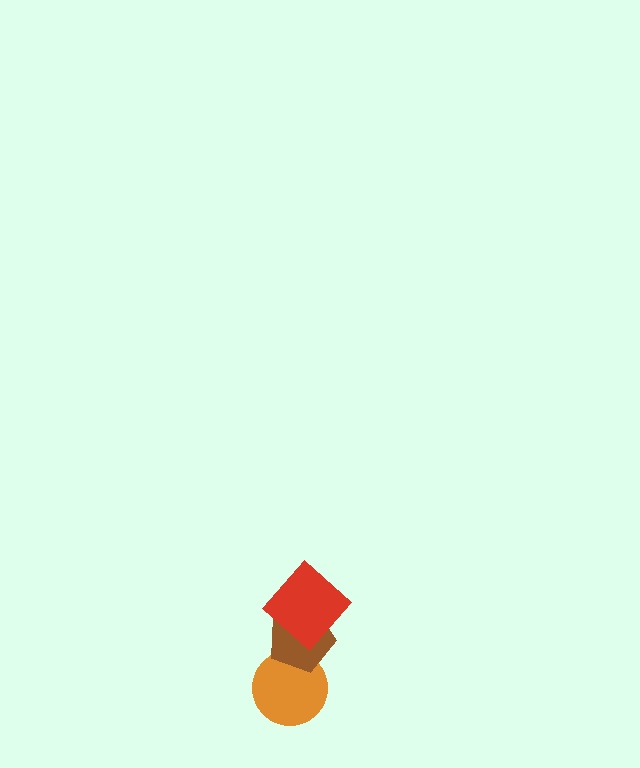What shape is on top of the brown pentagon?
The red diamond is on top of the brown pentagon.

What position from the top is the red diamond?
The red diamond is 1st from the top.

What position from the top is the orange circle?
The orange circle is 3rd from the top.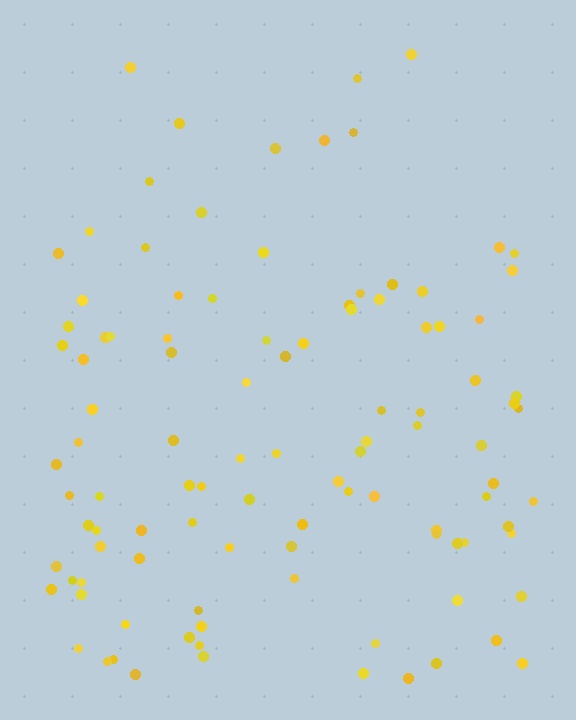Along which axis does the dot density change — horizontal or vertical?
Vertical.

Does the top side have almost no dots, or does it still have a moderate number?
Still a moderate number, just noticeably fewer than the bottom.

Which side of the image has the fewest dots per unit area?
The top.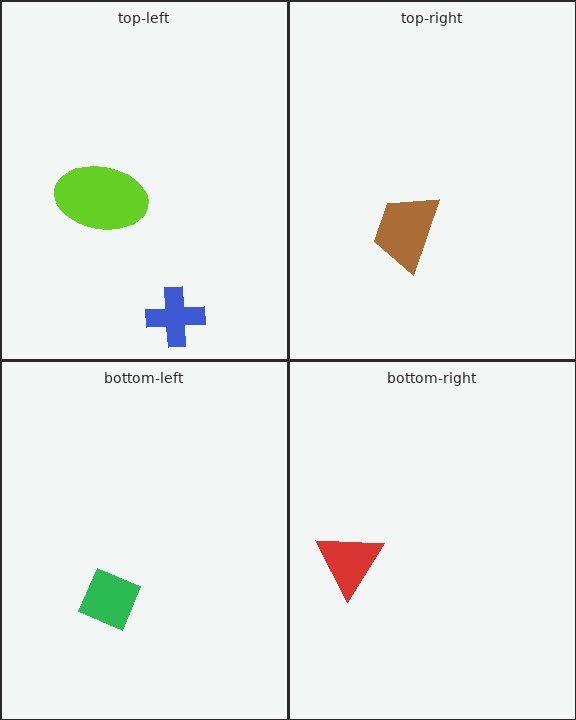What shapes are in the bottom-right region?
The red triangle.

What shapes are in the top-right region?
The brown trapezoid.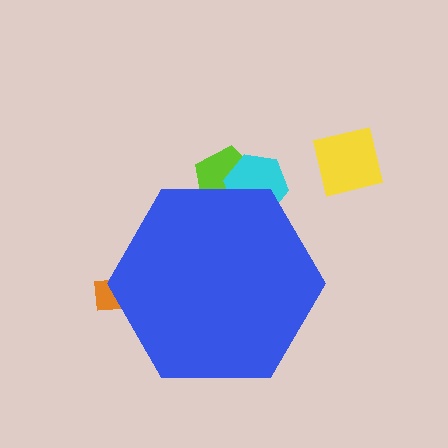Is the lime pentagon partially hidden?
Yes, the lime pentagon is partially hidden behind the blue hexagon.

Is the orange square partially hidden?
Yes, the orange square is partially hidden behind the blue hexagon.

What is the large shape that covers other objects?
A blue hexagon.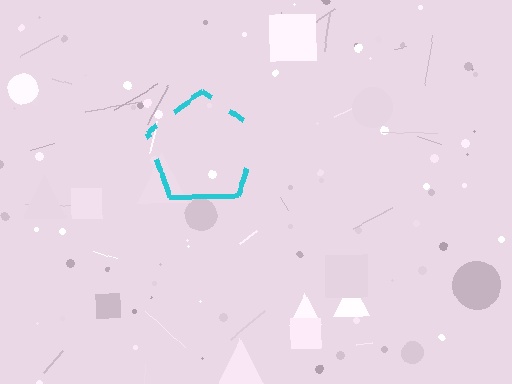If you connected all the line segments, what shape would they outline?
They would outline a pentagon.